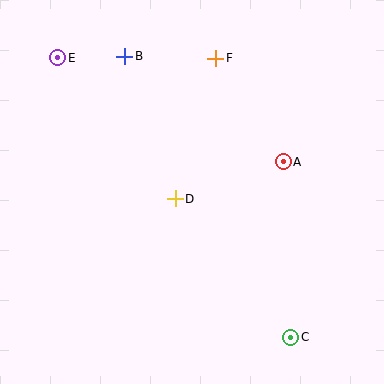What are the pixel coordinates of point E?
Point E is at (58, 58).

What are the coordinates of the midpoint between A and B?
The midpoint between A and B is at (204, 109).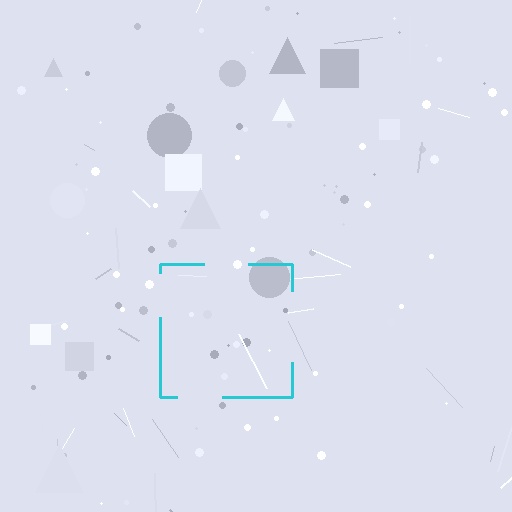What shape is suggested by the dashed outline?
The dashed outline suggests a square.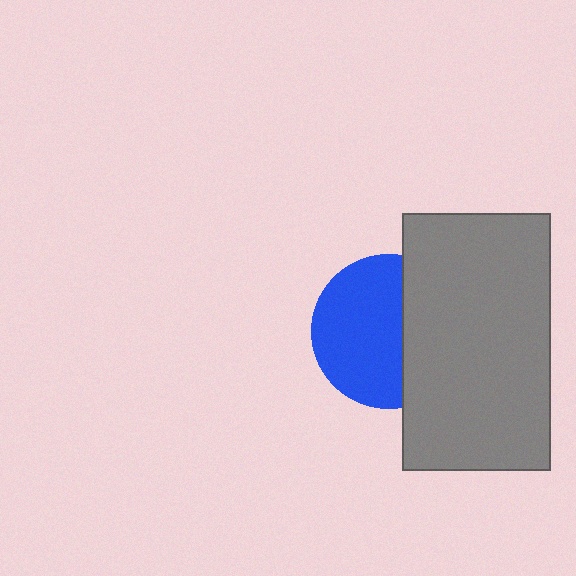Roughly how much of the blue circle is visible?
About half of it is visible (roughly 60%).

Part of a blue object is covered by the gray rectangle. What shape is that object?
It is a circle.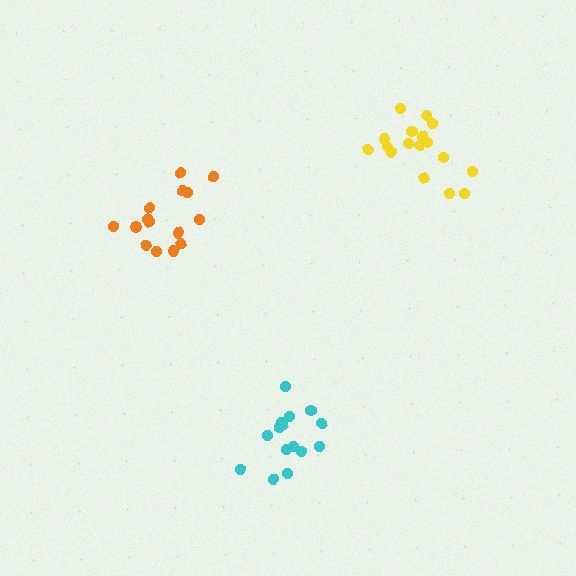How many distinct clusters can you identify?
There are 3 distinct clusters.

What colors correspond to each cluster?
The clusters are colored: orange, yellow, cyan.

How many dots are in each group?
Group 1: 15 dots, Group 2: 17 dots, Group 3: 15 dots (47 total).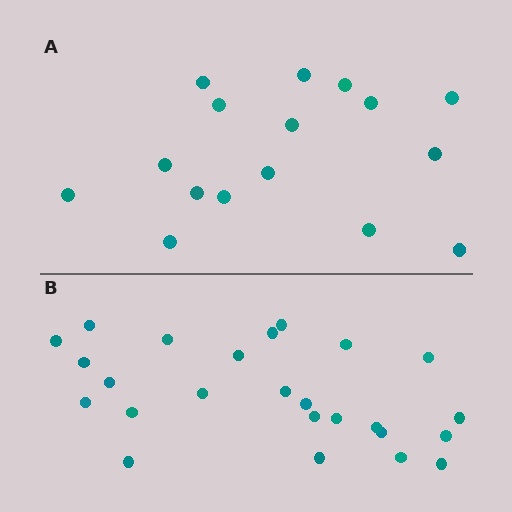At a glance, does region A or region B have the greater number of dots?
Region B (the bottom region) has more dots.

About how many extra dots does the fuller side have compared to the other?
Region B has roughly 8 or so more dots than region A.